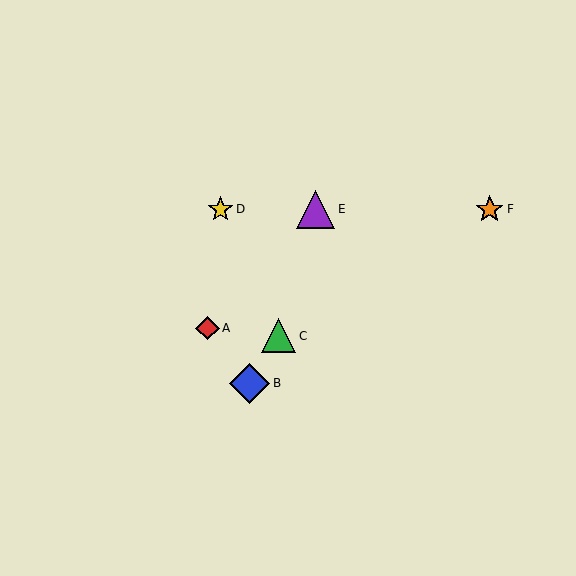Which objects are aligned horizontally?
Objects D, E, F are aligned horizontally.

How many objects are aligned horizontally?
3 objects (D, E, F) are aligned horizontally.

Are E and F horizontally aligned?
Yes, both are at y≈209.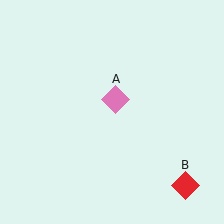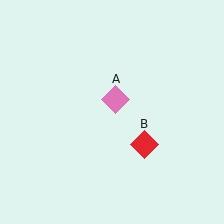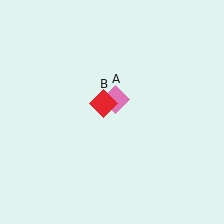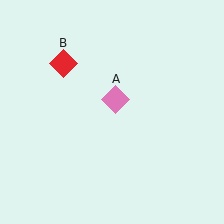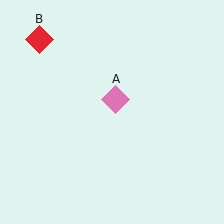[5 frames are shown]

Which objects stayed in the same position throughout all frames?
Pink diamond (object A) remained stationary.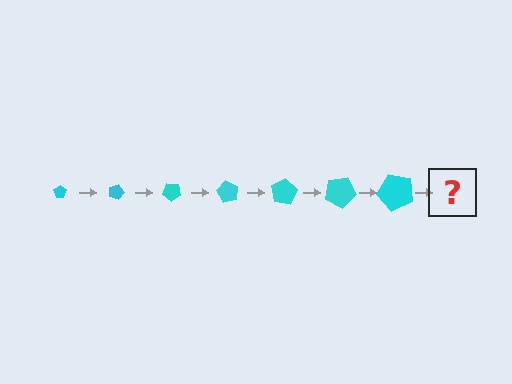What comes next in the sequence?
The next element should be a pentagon, larger than the previous one and rotated 140 degrees from the start.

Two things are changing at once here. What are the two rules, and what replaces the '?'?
The two rules are that the pentagon grows larger each step and it rotates 20 degrees each step. The '?' should be a pentagon, larger than the previous one and rotated 140 degrees from the start.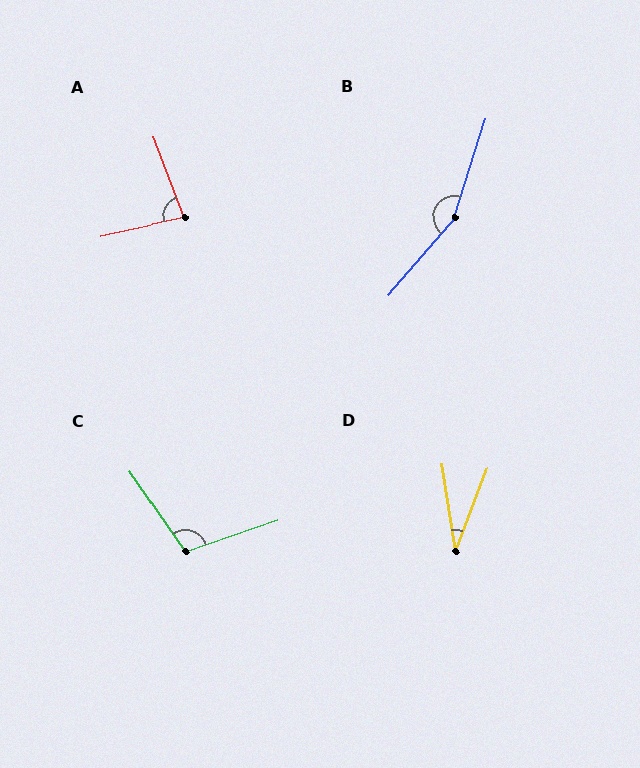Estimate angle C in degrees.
Approximately 106 degrees.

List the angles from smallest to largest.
D (30°), A (81°), C (106°), B (157°).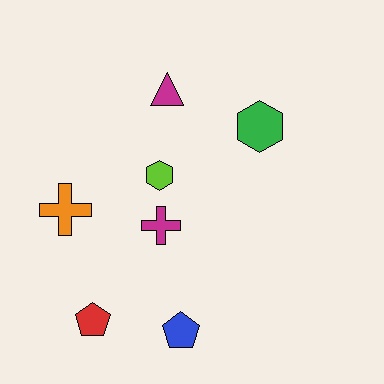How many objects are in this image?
There are 7 objects.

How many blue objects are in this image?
There is 1 blue object.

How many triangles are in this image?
There is 1 triangle.